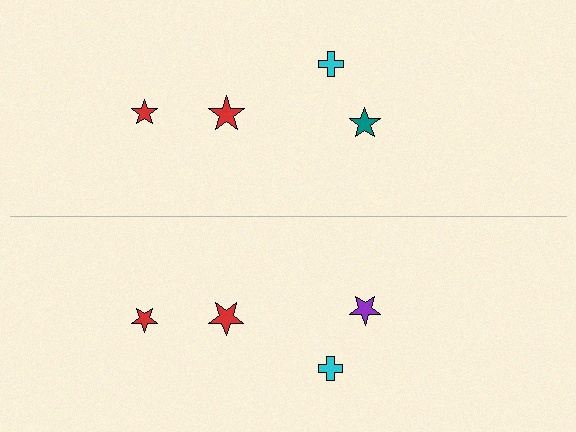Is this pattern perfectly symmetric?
No, the pattern is not perfectly symmetric. The purple star on the bottom side breaks the symmetry — its mirror counterpart is teal.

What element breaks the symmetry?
The purple star on the bottom side breaks the symmetry — its mirror counterpart is teal.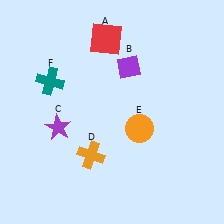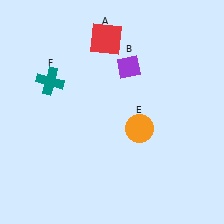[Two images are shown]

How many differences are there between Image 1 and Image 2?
There are 2 differences between the two images.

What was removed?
The orange cross (D), the purple star (C) were removed in Image 2.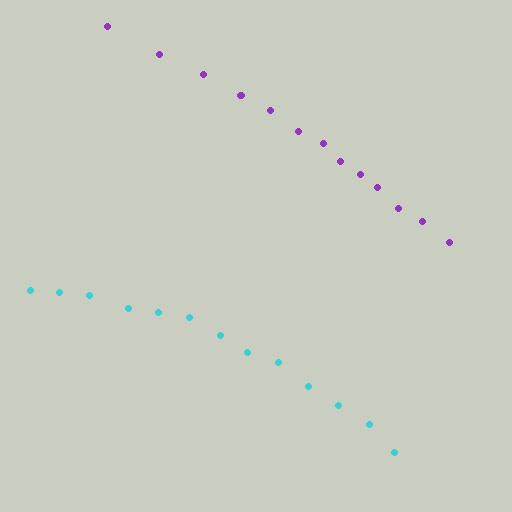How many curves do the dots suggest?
There are 2 distinct paths.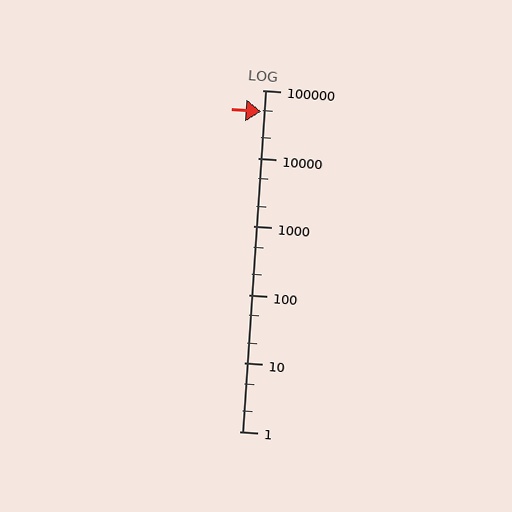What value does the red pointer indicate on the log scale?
The pointer indicates approximately 49000.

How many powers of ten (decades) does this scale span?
The scale spans 5 decades, from 1 to 100000.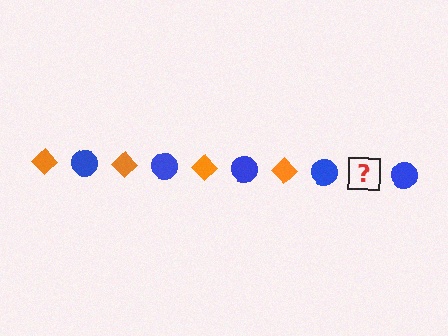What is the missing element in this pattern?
The missing element is an orange diamond.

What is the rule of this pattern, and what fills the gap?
The rule is that the pattern alternates between orange diamond and blue circle. The gap should be filled with an orange diamond.